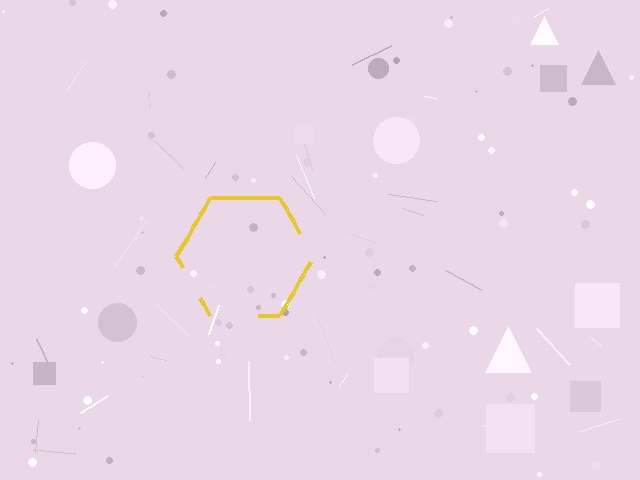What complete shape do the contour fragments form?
The contour fragments form a hexagon.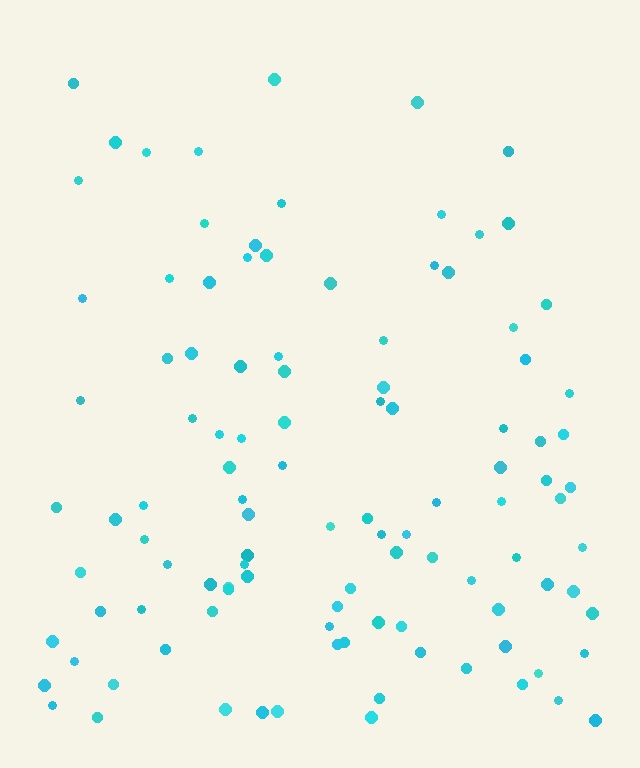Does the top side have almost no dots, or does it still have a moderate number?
Still a moderate number, just noticeably fewer than the bottom.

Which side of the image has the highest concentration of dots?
The bottom.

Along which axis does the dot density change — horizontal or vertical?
Vertical.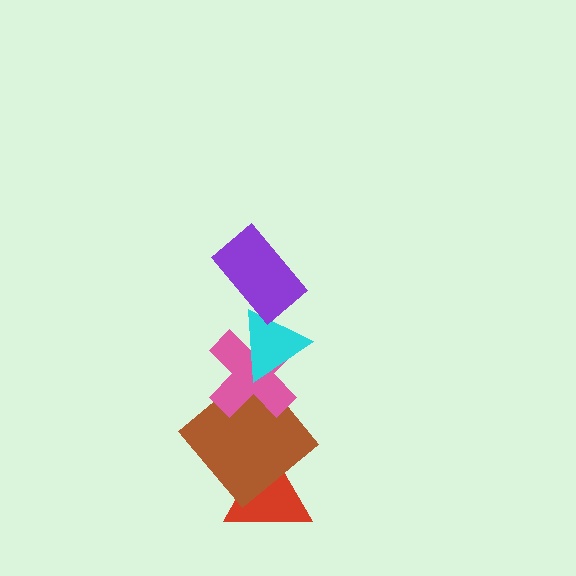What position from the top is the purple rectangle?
The purple rectangle is 1st from the top.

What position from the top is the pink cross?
The pink cross is 3rd from the top.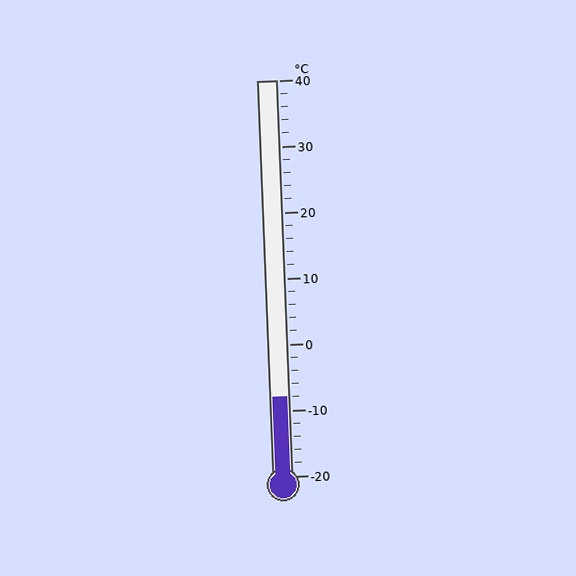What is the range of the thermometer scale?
The thermometer scale ranges from -20°C to 40°C.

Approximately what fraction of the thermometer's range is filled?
The thermometer is filled to approximately 20% of its range.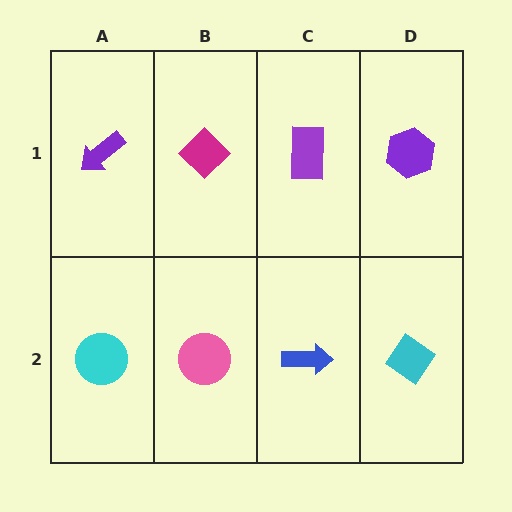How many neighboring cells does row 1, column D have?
2.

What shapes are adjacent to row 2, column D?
A purple hexagon (row 1, column D), a blue arrow (row 2, column C).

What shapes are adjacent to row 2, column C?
A purple rectangle (row 1, column C), a pink circle (row 2, column B), a cyan diamond (row 2, column D).